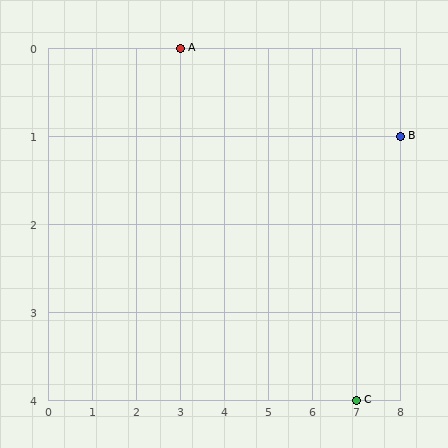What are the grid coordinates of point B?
Point B is at grid coordinates (8, 1).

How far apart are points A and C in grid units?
Points A and C are 4 columns and 4 rows apart (about 5.7 grid units diagonally).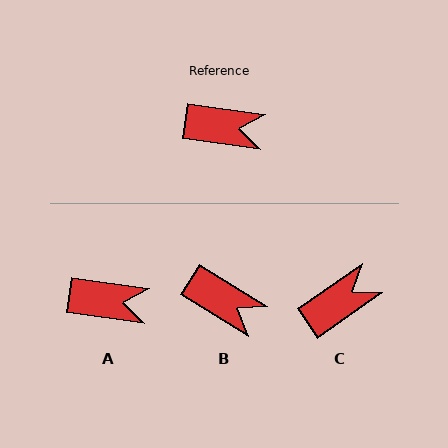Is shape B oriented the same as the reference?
No, it is off by about 24 degrees.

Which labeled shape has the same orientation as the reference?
A.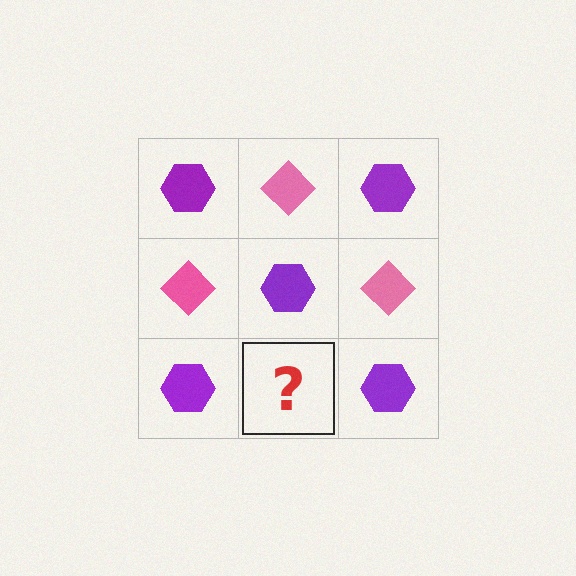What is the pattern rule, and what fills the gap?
The rule is that it alternates purple hexagon and pink diamond in a checkerboard pattern. The gap should be filled with a pink diamond.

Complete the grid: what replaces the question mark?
The question mark should be replaced with a pink diamond.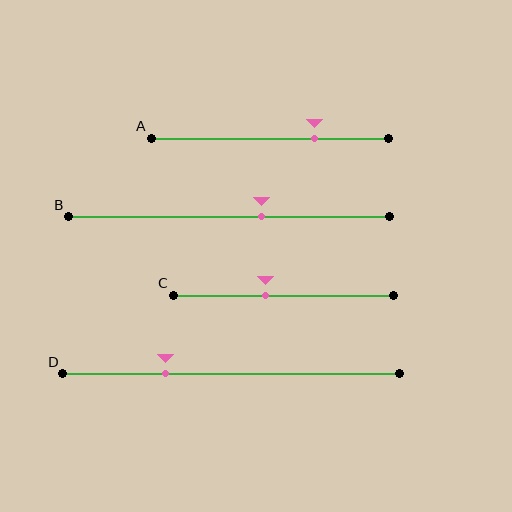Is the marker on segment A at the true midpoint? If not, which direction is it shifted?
No, the marker on segment A is shifted to the right by about 19% of the segment length.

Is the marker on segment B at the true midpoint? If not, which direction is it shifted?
No, the marker on segment B is shifted to the right by about 10% of the segment length.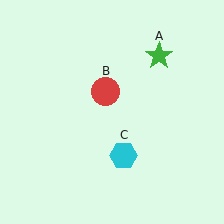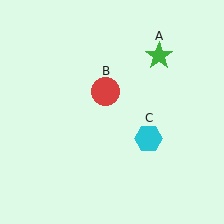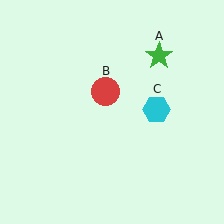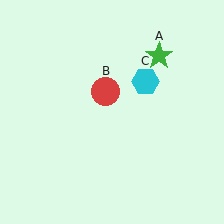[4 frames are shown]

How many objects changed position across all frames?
1 object changed position: cyan hexagon (object C).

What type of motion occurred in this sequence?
The cyan hexagon (object C) rotated counterclockwise around the center of the scene.